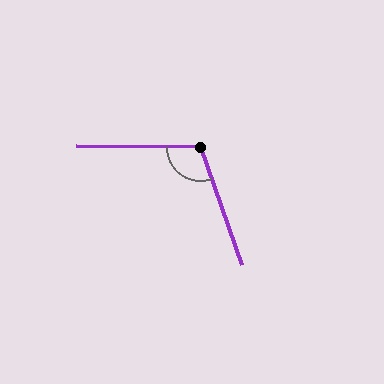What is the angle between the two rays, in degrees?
Approximately 110 degrees.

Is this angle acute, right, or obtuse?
It is obtuse.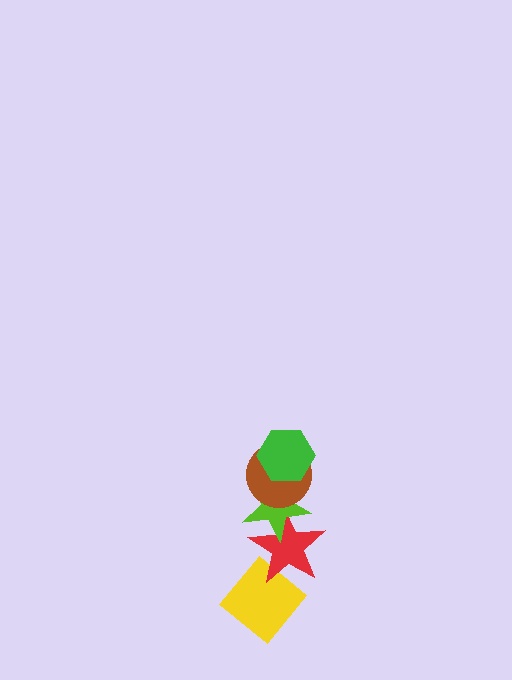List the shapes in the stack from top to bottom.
From top to bottom: the green hexagon, the brown circle, the lime star, the red star, the yellow diamond.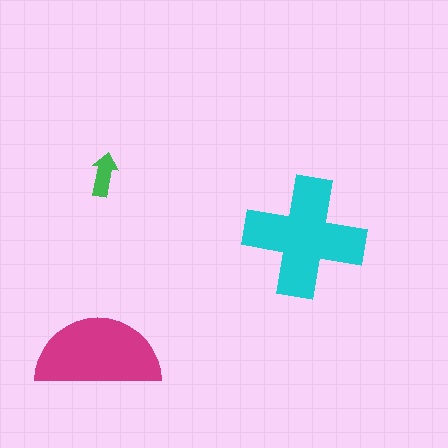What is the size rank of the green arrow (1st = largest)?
3rd.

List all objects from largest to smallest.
The cyan cross, the magenta semicircle, the green arrow.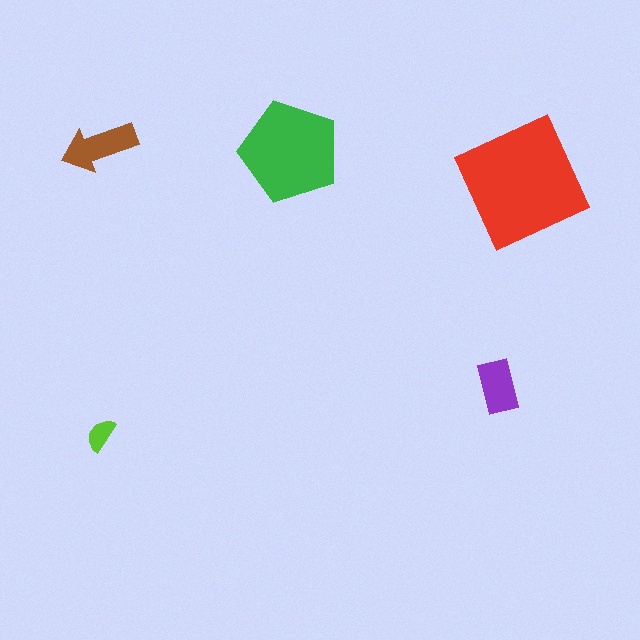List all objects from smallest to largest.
The lime semicircle, the purple rectangle, the brown arrow, the green pentagon, the red square.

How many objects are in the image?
There are 5 objects in the image.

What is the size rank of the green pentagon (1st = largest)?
2nd.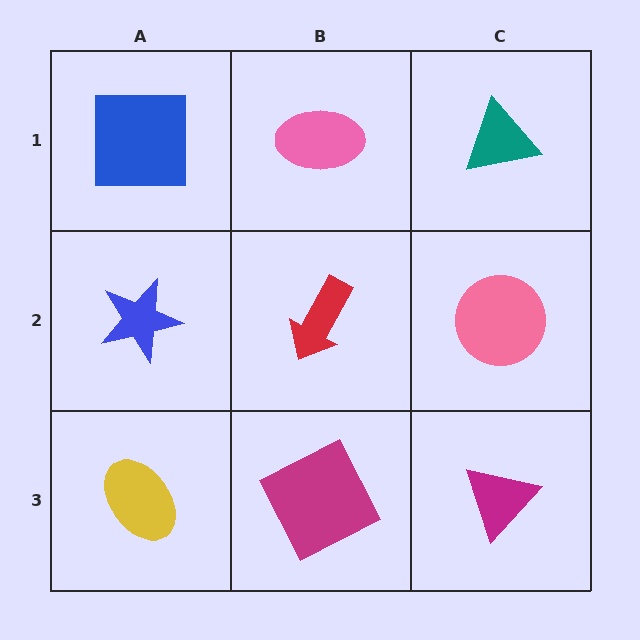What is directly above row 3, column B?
A red arrow.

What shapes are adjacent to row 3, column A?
A blue star (row 2, column A), a magenta square (row 3, column B).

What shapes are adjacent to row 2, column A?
A blue square (row 1, column A), a yellow ellipse (row 3, column A), a red arrow (row 2, column B).